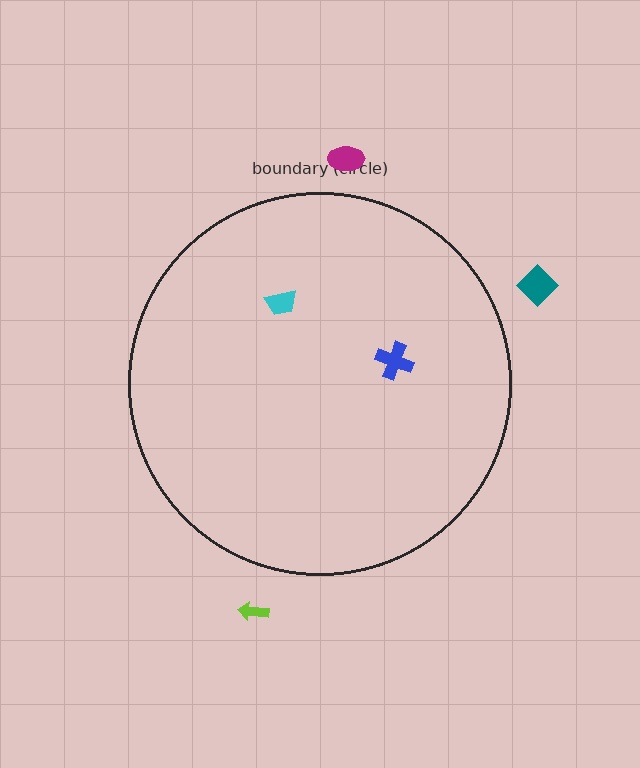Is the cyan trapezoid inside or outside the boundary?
Inside.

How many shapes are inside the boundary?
2 inside, 3 outside.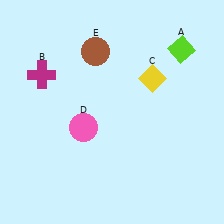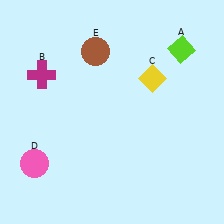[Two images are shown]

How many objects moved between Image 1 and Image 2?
1 object moved between the two images.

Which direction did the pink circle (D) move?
The pink circle (D) moved left.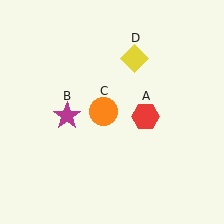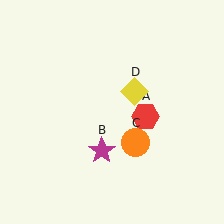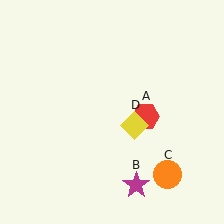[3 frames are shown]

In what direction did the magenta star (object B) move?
The magenta star (object B) moved down and to the right.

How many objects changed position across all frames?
3 objects changed position: magenta star (object B), orange circle (object C), yellow diamond (object D).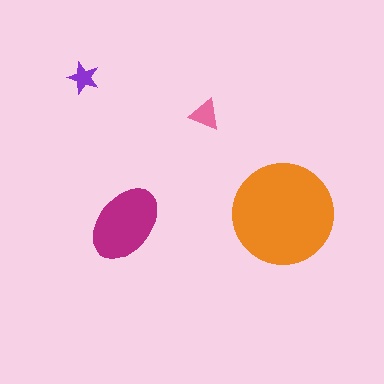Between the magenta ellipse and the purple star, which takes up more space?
The magenta ellipse.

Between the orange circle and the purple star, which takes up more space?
The orange circle.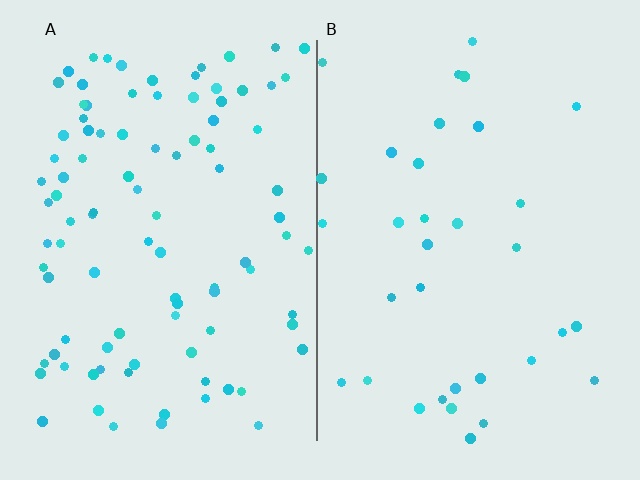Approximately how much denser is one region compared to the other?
Approximately 2.9× — region A over region B.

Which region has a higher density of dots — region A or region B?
A (the left).